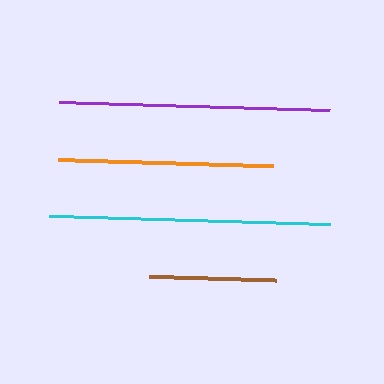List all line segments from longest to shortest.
From longest to shortest: cyan, purple, orange, brown.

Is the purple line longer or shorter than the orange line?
The purple line is longer than the orange line.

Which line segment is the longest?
The cyan line is the longest at approximately 281 pixels.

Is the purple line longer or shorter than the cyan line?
The cyan line is longer than the purple line.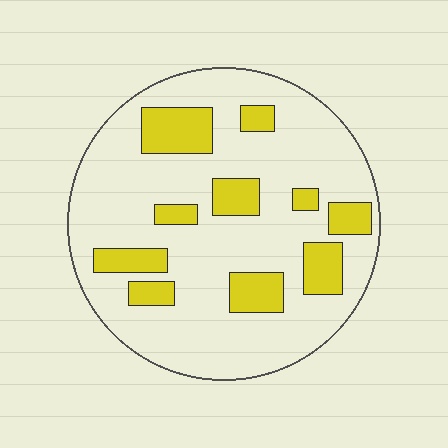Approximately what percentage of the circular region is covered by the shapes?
Approximately 20%.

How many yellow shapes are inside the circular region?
10.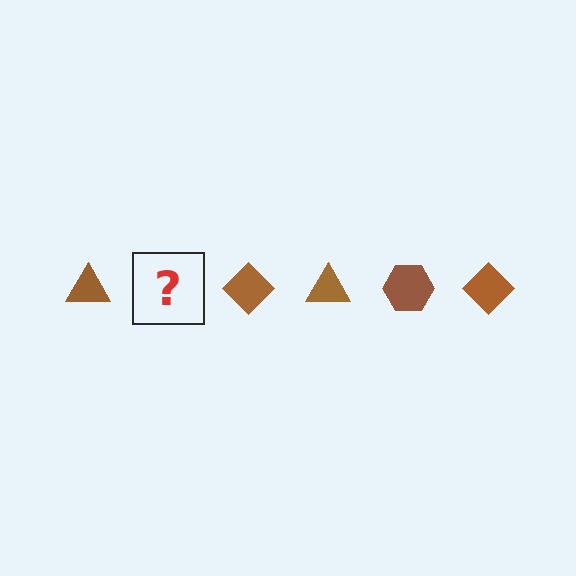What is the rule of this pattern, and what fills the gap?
The rule is that the pattern cycles through triangle, hexagon, diamond shapes in brown. The gap should be filled with a brown hexagon.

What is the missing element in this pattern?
The missing element is a brown hexagon.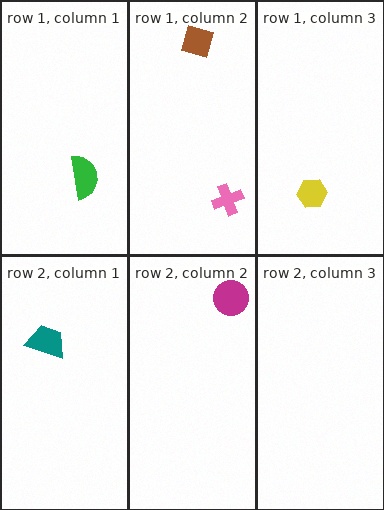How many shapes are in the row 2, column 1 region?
1.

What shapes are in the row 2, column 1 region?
The teal trapezoid.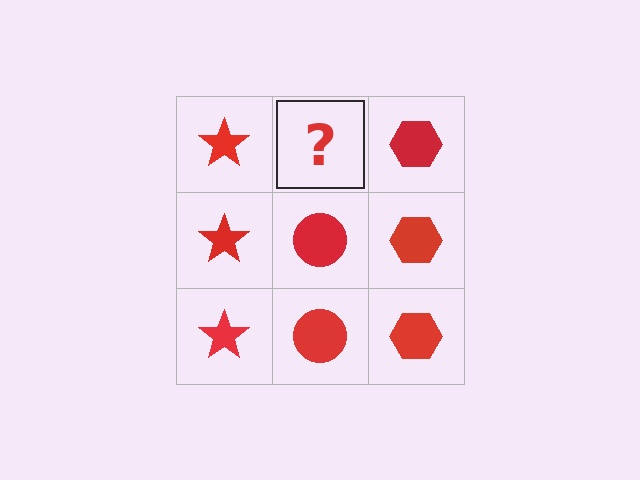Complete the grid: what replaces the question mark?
The question mark should be replaced with a red circle.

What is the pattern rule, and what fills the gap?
The rule is that each column has a consistent shape. The gap should be filled with a red circle.